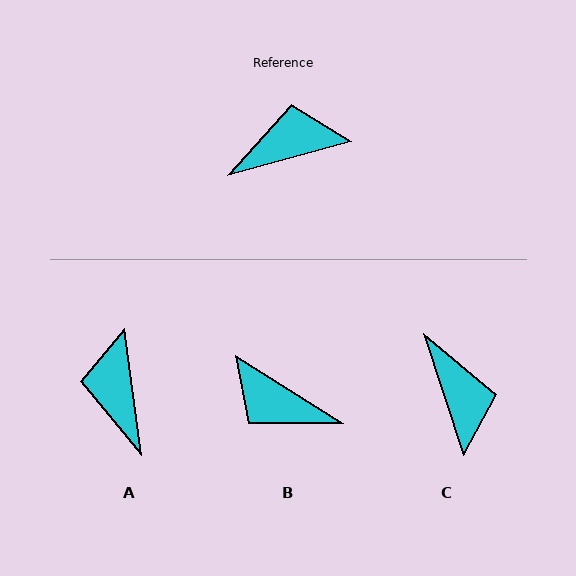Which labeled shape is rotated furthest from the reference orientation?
B, about 132 degrees away.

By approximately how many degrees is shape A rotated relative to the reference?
Approximately 82 degrees counter-clockwise.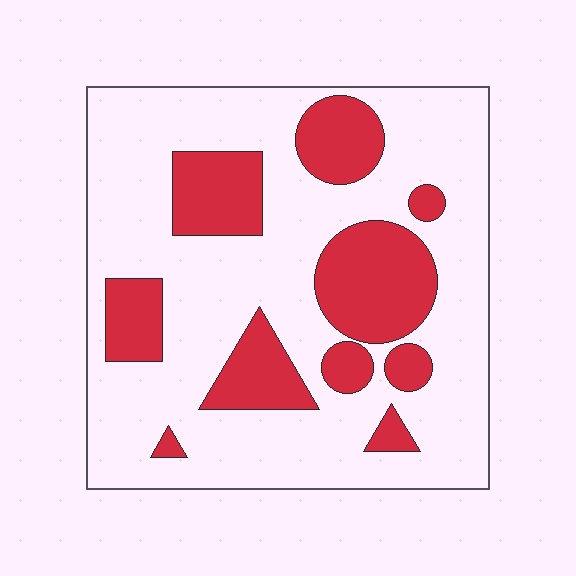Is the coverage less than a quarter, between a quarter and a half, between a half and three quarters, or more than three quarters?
Between a quarter and a half.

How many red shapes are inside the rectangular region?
10.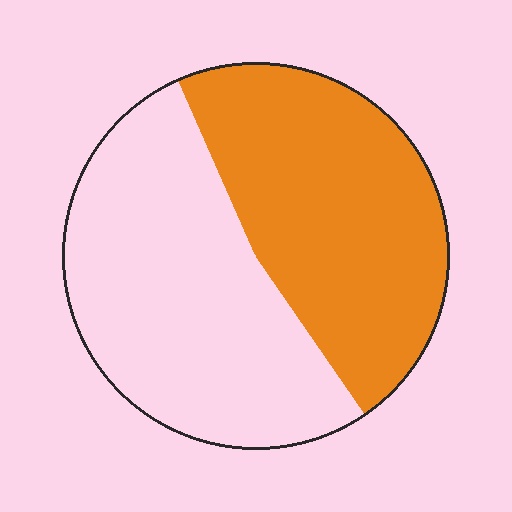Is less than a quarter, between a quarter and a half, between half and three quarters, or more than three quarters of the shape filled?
Between a quarter and a half.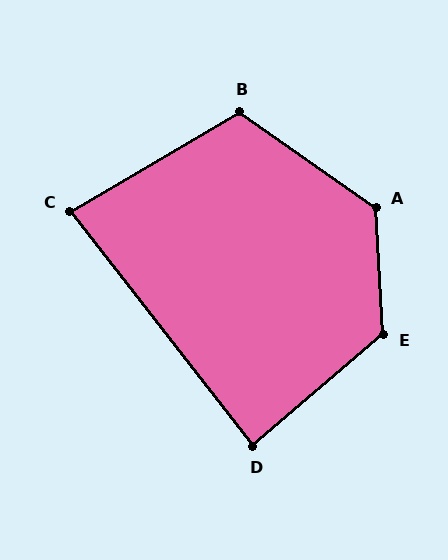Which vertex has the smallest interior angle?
C, at approximately 82 degrees.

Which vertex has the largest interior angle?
A, at approximately 128 degrees.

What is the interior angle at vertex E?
Approximately 127 degrees (obtuse).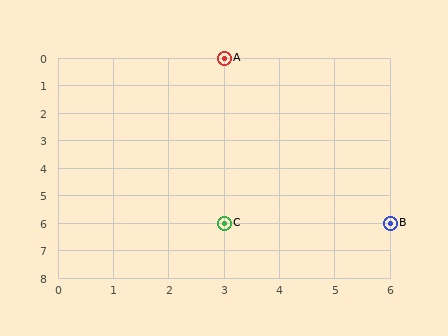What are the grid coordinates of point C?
Point C is at grid coordinates (3, 6).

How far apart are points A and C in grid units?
Points A and C are 6 rows apart.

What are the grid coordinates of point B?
Point B is at grid coordinates (6, 6).